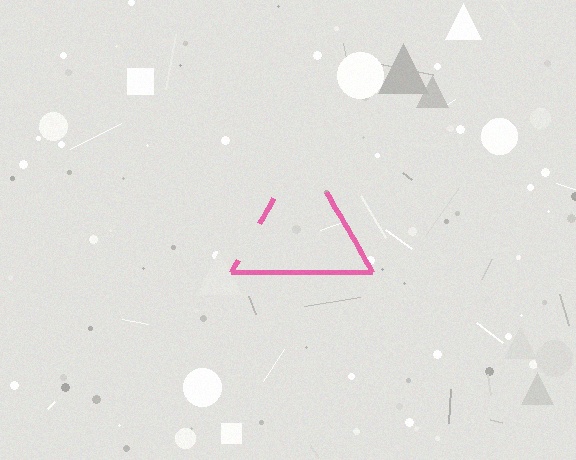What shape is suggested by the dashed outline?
The dashed outline suggests a triangle.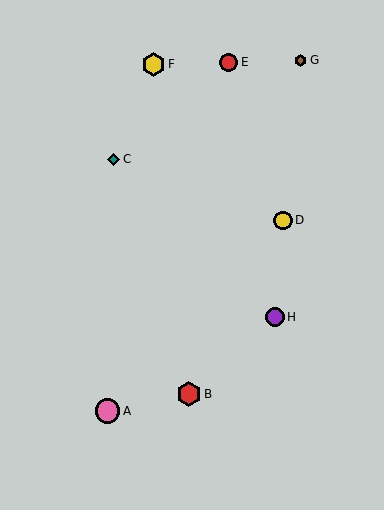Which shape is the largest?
The pink circle (labeled A) is the largest.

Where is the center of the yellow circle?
The center of the yellow circle is at (283, 220).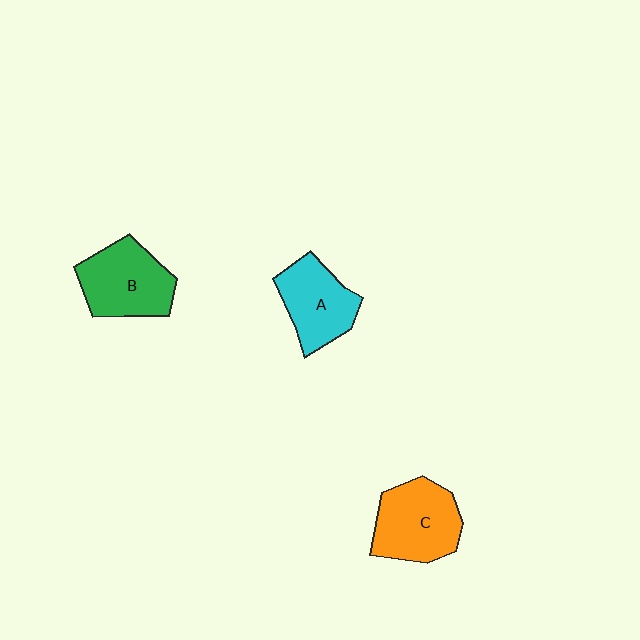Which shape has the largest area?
Shape C (orange).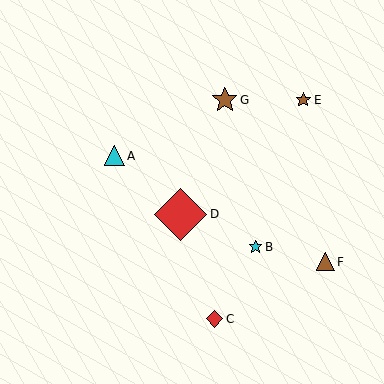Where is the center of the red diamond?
The center of the red diamond is at (181, 214).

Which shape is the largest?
The red diamond (labeled D) is the largest.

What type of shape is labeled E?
Shape E is a brown star.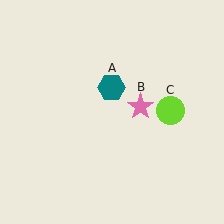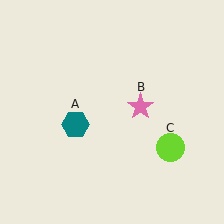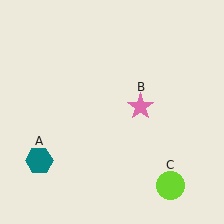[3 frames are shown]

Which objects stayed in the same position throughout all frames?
Pink star (object B) remained stationary.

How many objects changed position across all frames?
2 objects changed position: teal hexagon (object A), lime circle (object C).